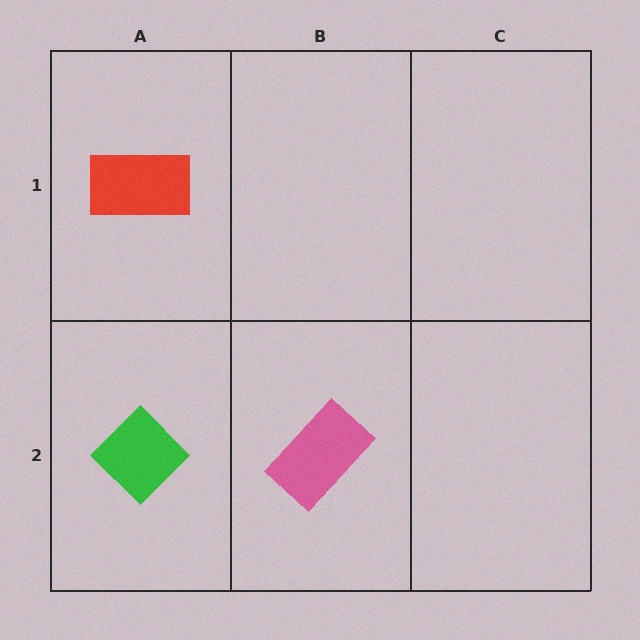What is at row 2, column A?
A green diamond.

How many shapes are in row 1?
1 shape.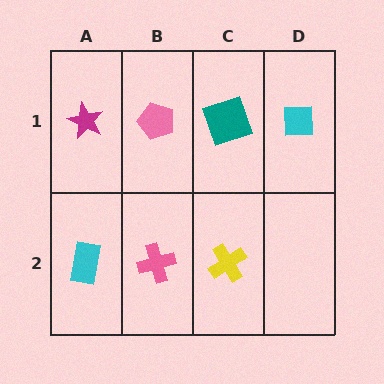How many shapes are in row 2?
3 shapes.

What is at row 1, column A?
A magenta star.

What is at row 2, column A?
A cyan rectangle.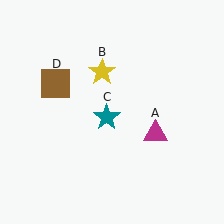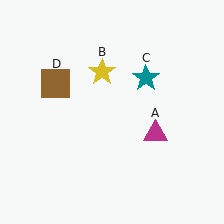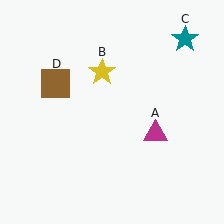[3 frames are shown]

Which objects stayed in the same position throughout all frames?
Magenta triangle (object A) and yellow star (object B) and brown square (object D) remained stationary.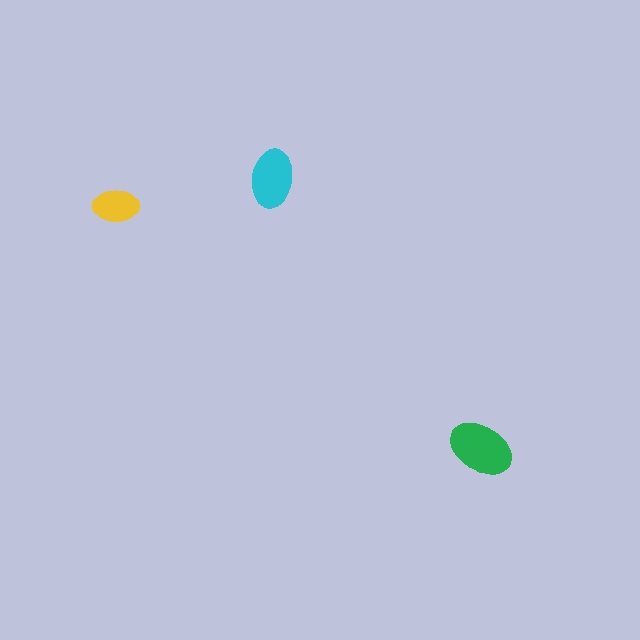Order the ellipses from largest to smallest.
the green one, the cyan one, the yellow one.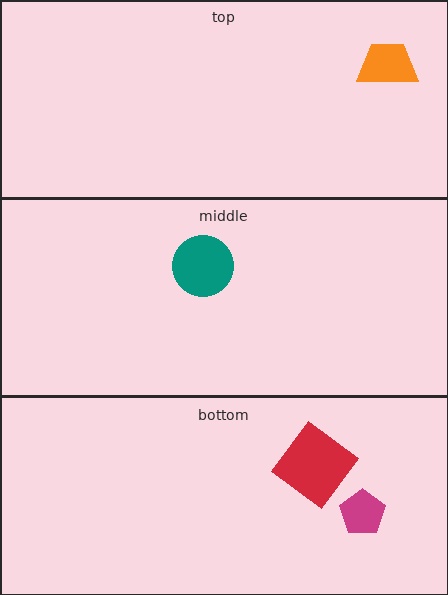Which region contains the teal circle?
The middle region.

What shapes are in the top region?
The orange trapezoid.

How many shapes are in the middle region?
1.